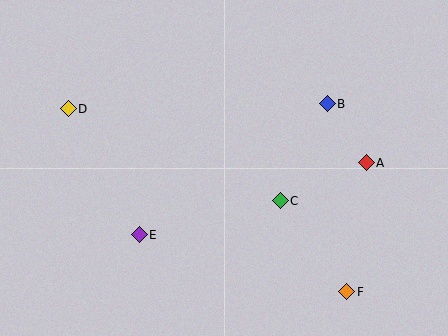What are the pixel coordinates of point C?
Point C is at (280, 201).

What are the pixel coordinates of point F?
Point F is at (347, 292).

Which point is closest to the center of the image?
Point C at (280, 201) is closest to the center.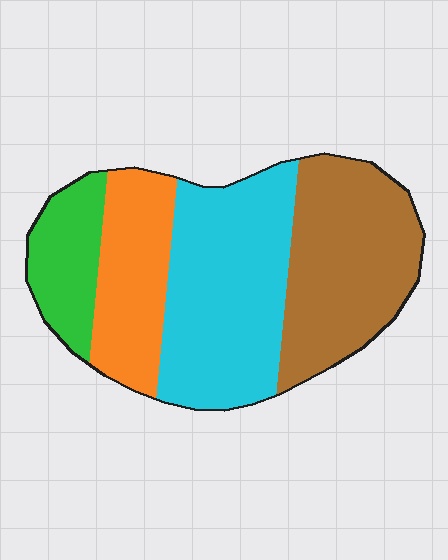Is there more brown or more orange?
Brown.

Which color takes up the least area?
Green, at roughly 15%.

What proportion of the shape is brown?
Brown covers about 30% of the shape.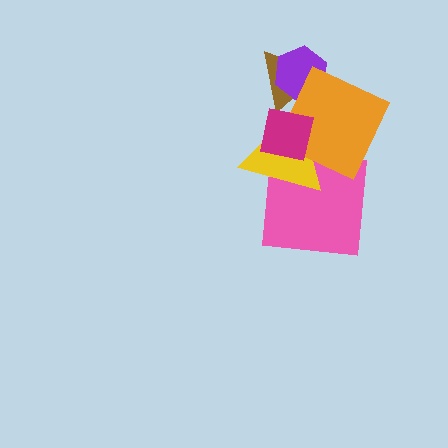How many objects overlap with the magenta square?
3 objects overlap with the magenta square.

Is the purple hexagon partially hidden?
Yes, it is partially covered by another shape.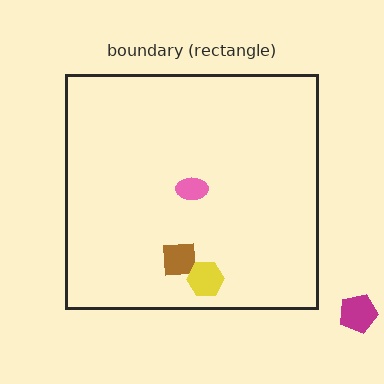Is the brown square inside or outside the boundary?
Inside.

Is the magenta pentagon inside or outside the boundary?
Outside.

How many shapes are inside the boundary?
3 inside, 1 outside.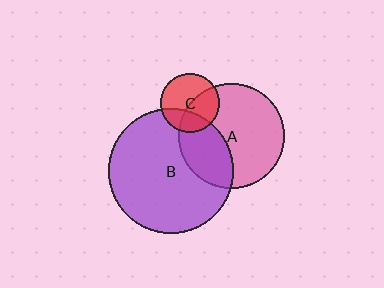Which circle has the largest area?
Circle B (purple).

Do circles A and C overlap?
Yes.